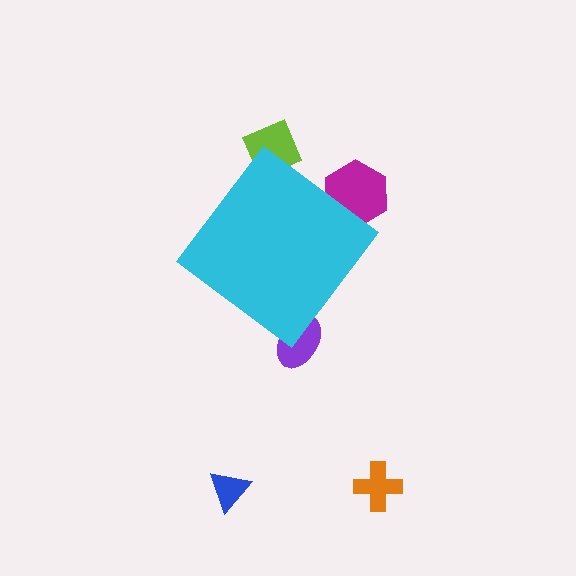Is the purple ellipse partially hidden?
Yes, the purple ellipse is partially hidden behind the cyan diamond.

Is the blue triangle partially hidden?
No, the blue triangle is fully visible.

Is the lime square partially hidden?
Yes, the lime square is partially hidden behind the cyan diamond.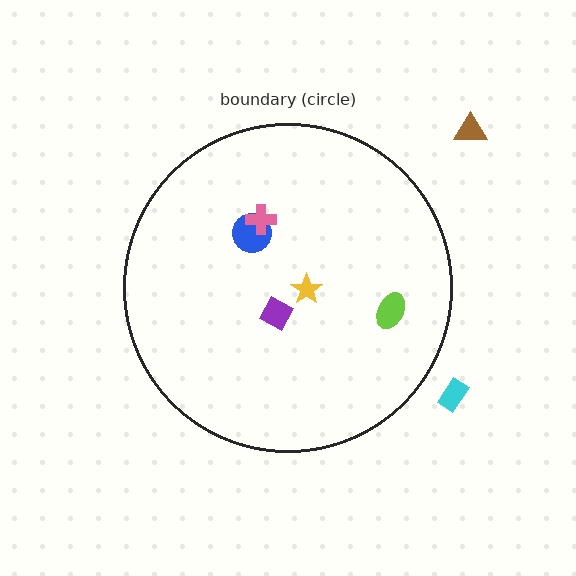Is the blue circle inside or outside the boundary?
Inside.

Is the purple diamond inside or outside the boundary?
Inside.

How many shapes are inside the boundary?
5 inside, 2 outside.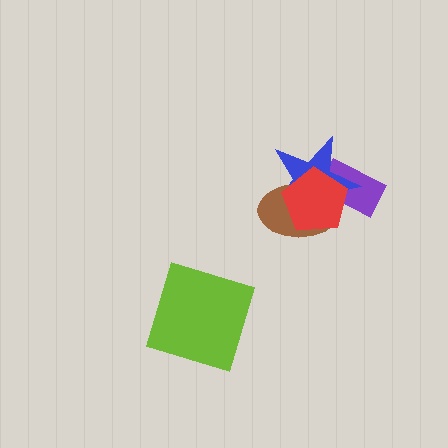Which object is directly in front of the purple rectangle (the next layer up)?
The blue star is directly in front of the purple rectangle.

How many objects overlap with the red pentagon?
3 objects overlap with the red pentagon.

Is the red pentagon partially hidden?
No, no other shape covers it.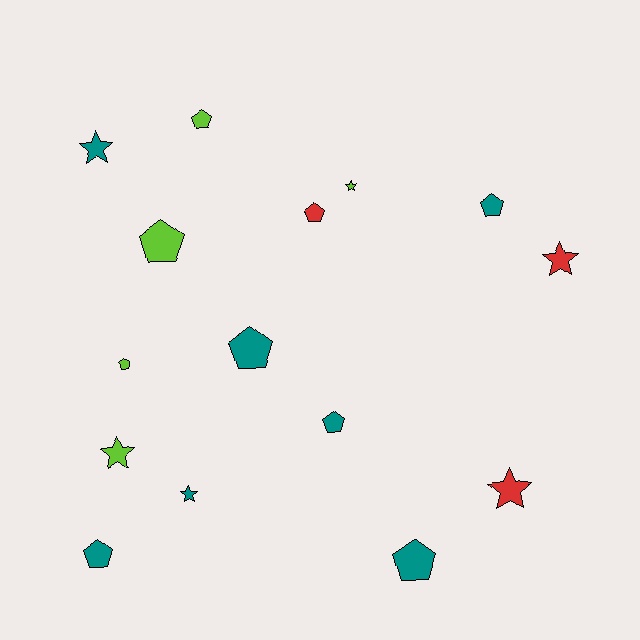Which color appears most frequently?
Teal, with 7 objects.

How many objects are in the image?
There are 15 objects.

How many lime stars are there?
There are 2 lime stars.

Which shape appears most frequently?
Pentagon, with 9 objects.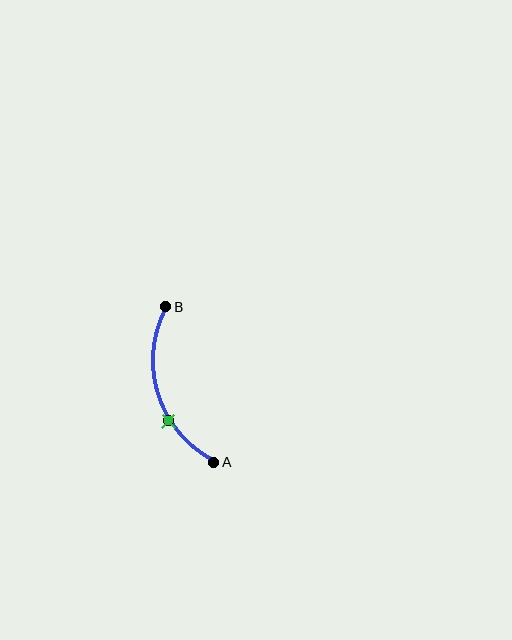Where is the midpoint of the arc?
The arc midpoint is the point on the curve farthest from the straight line joining A and B. It sits to the left of that line.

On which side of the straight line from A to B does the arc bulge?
The arc bulges to the left of the straight line connecting A and B.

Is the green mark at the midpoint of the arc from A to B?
No. The green mark lies on the arc but is closer to endpoint A. The arc midpoint would be at the point on the curve equidistant along the arc from both A and B.